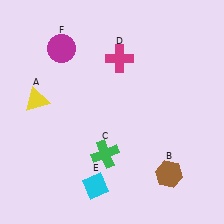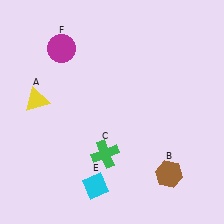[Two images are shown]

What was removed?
The magenta cross (D) was removed in Image 2.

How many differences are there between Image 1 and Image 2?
There is 1 difference between the two images.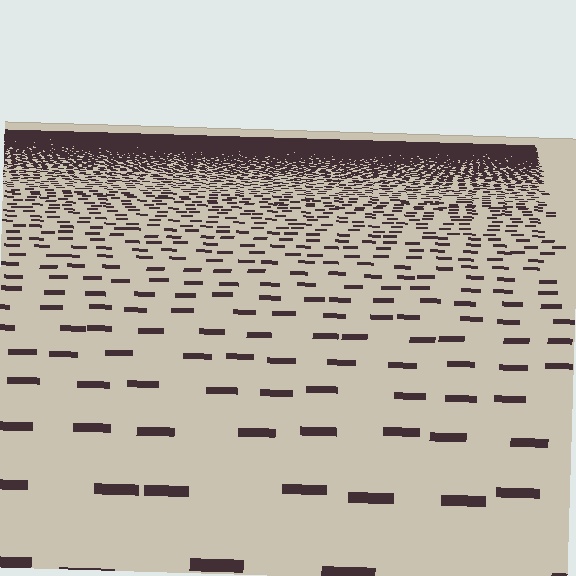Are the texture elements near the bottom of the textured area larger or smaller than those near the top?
Larger. Near the bottom, elements are closer to the viewer and appear at a bigger on-screen size.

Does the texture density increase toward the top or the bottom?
Density increases toward the top.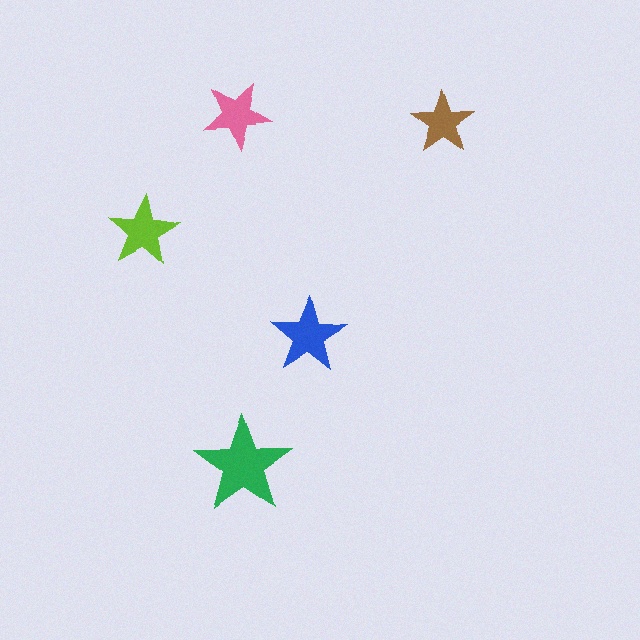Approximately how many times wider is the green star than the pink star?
About 1.5 times wider.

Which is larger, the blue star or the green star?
The green one.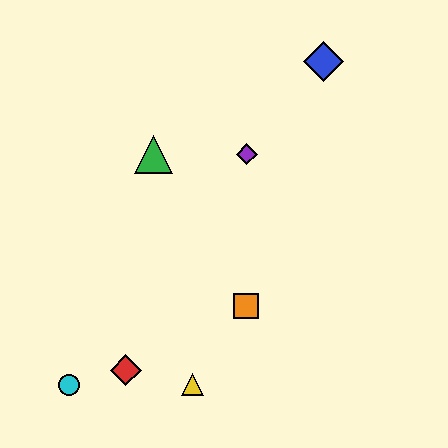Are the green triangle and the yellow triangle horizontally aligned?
No, the green triangle is at y≈154 and the yellow triangle is at y≈384.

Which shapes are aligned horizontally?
The green triangle, the purple diamond are aligned horizontally.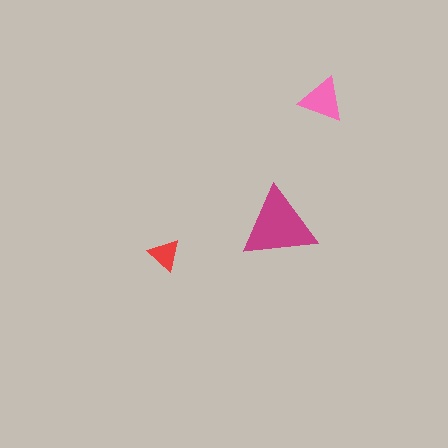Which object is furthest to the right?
The pink triangle is rightmost.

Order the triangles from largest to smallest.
the magenta one, the pink one, the red one.